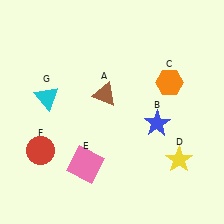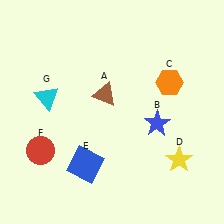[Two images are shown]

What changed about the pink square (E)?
In Image 1, E is pink. In Image 2, it changed to blue.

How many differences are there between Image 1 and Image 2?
There is 1 difference between the two images.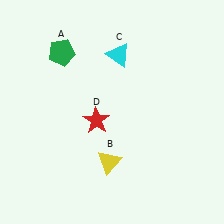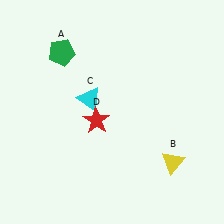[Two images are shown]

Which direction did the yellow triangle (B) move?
The yellow triangle (B) moved right.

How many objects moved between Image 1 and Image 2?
2 objects moved between the two images.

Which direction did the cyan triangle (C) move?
The cyan triangle (C) moved down.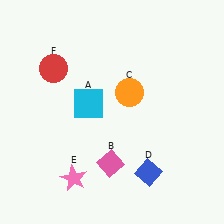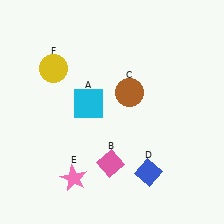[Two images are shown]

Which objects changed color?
C changed from orange to brown. F changed from red to yellow.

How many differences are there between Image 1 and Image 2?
There are 2 differences between the two images.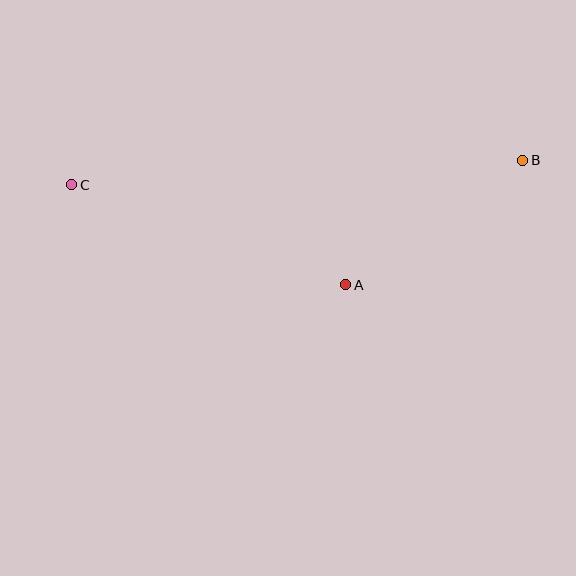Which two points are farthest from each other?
Points B and C are farthest from each other.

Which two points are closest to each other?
Points A and B are closest to each other.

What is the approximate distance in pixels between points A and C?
The distance between A and C is approximately 291 pixels.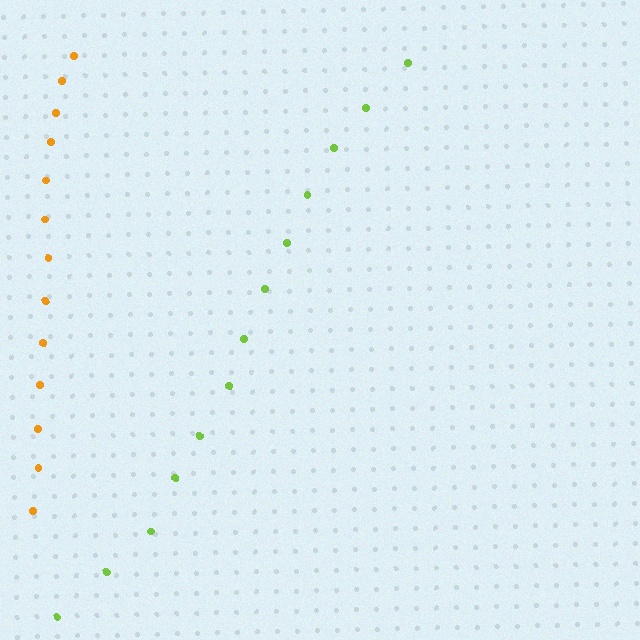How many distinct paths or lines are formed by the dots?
There are 2 distinct paths.